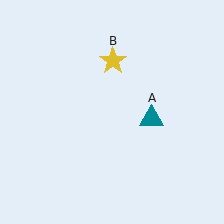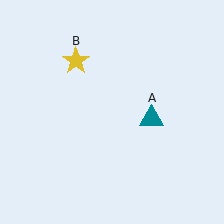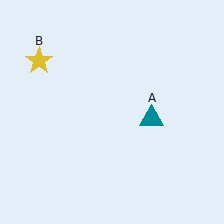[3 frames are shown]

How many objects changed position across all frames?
1 object changed position: yellow star (object B).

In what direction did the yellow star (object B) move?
The yellow star (object B) moved left.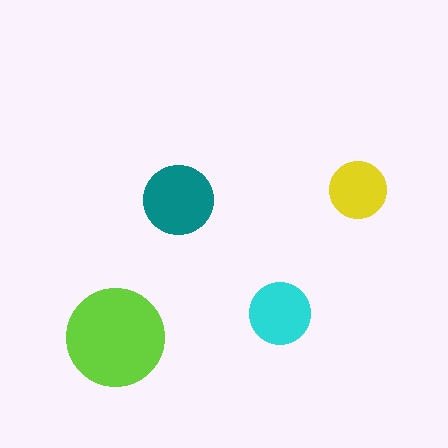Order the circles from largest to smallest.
the lime one, the teal one, the cyan one, the yellow one.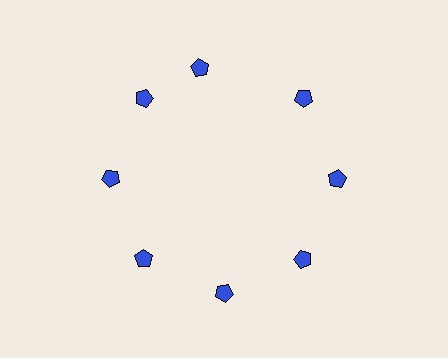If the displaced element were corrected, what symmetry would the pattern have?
It would have 8-fold rotational symmetry — the pattern would map onto itself every 45 degrees.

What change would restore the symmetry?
The symmetry would be restored by rotating it back into even spacing with its neighbors so that all 8 pentagons sit at equal angles and equal distance from the center.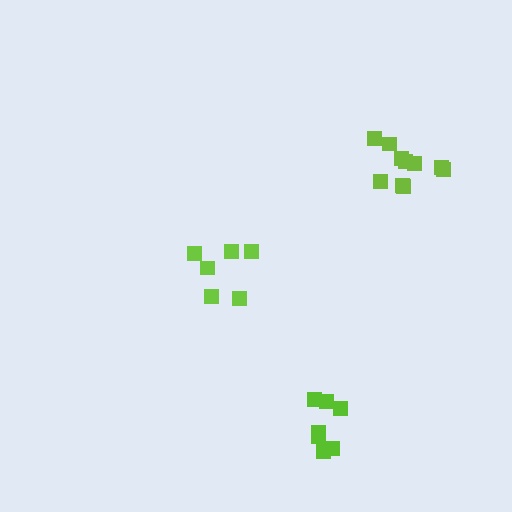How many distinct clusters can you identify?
There are 3 distinct clusters.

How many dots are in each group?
Group 1: 7 dots, Group 2: 6 dots, Group 3: 10 dots (23 total).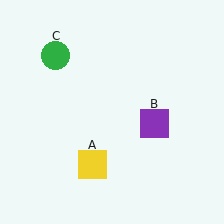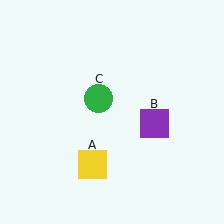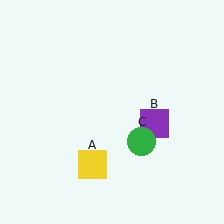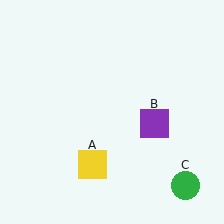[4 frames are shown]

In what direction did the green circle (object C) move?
The green circle (object C) moved down and to the right.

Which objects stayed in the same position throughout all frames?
Yellow square (object A) and purple square (object B) remained stationary.